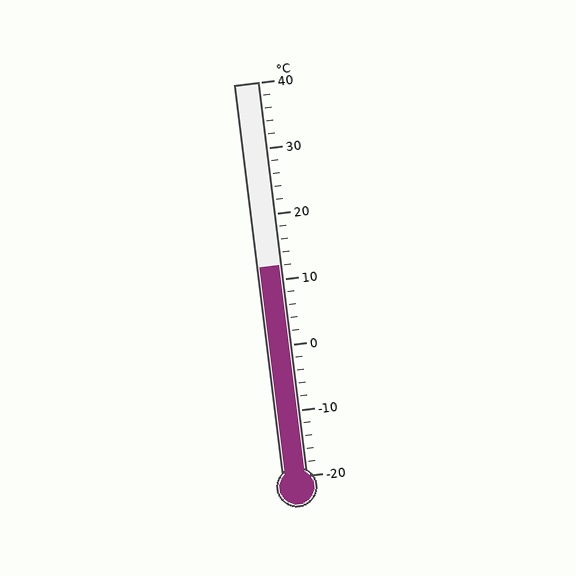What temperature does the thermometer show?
The thermometer shows approximately 12°C.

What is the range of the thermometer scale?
The thermometer scale ranges from -20°C to 40°C.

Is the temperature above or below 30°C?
The temperature is below 30°C.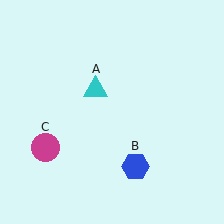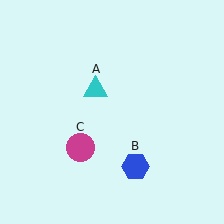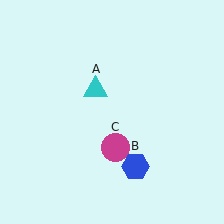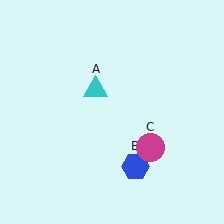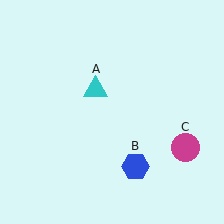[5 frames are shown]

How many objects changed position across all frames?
1 object changed position: magenta circle (object C).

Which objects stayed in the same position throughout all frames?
Cyan triangle (object A) and blue hexagon (object B) remained stationary.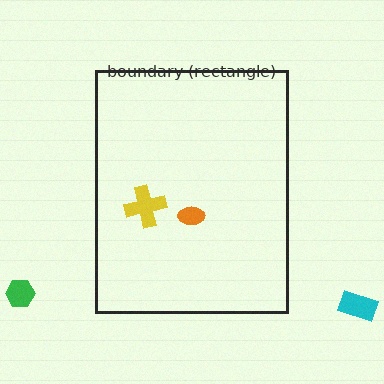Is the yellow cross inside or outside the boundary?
Inside.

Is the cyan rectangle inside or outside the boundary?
Outside.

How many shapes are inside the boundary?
2 inside, 2 outside.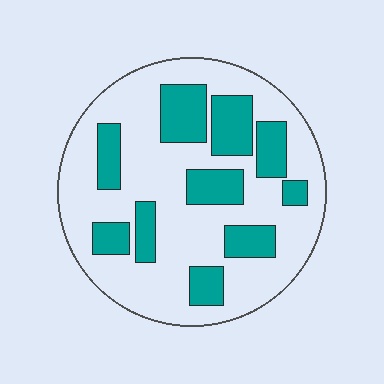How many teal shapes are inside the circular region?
10.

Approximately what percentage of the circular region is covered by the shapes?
Approximately 30%.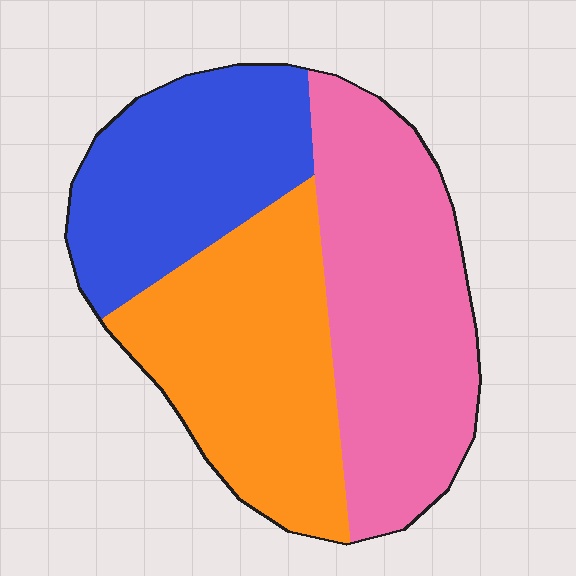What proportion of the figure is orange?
Orange takes up about one third (1/3) of the figure.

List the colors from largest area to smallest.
From largest to smallest: pink, orange, blue.